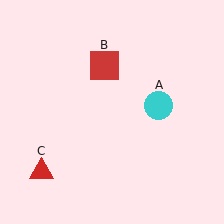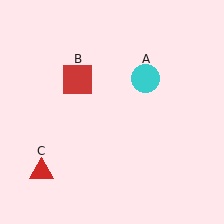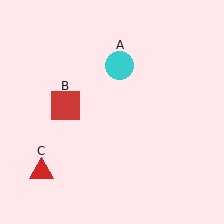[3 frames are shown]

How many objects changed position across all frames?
2 objects changed position: cyan circle (object A), red square (object B).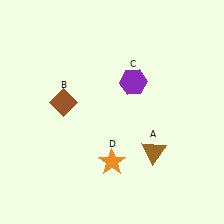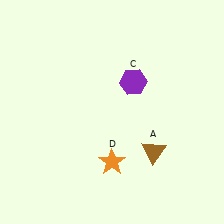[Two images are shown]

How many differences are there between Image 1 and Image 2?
There is 1 difference between the two images.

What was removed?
The brown diamond (B) was removed in Image 2.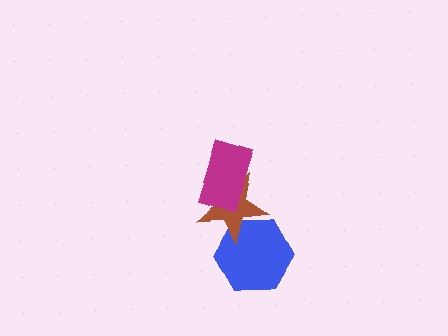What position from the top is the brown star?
The brown star is 2nd from the top.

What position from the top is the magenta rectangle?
The magenta rectangle is 1st from the top.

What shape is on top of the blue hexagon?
The brown star is on top of the blue hexagon.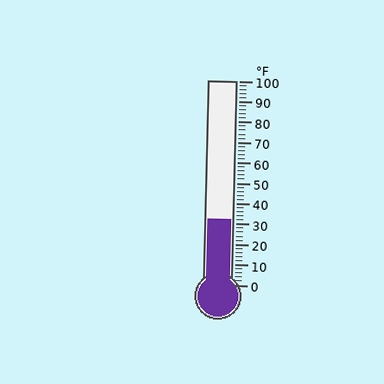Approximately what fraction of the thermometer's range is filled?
The thermometer is filled to approximately 30% of its range.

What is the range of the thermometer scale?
The thermometer scale ranges from 0°F to 100°F.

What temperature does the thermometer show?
The thermometer shows approximately 32°F.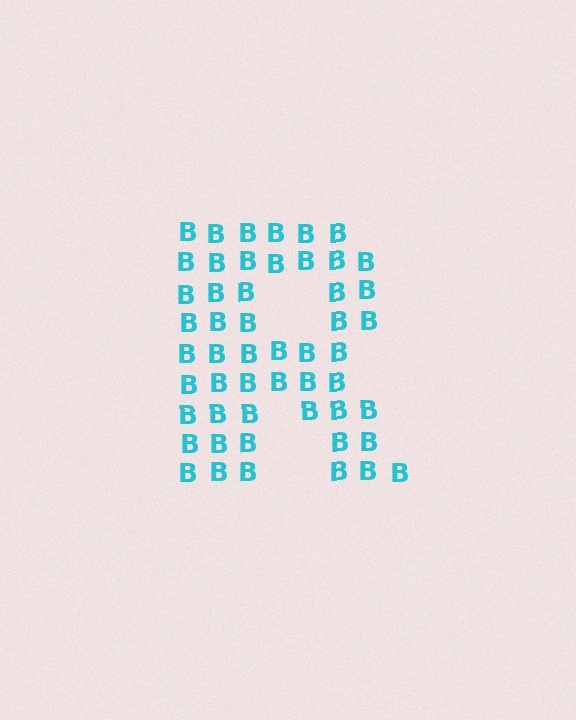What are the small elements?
The small elements are letter B's.